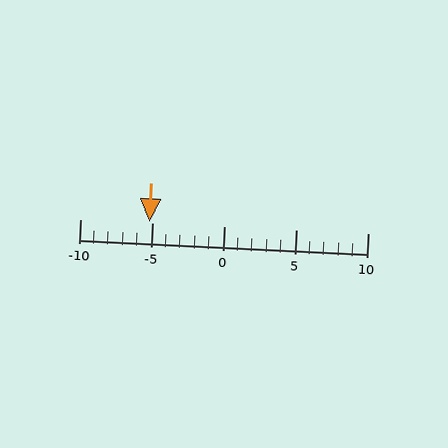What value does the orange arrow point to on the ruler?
The orange arrow points to approximately -5.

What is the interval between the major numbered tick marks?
The major tick marks are spaced 5 units apart.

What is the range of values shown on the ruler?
The ruler shows values from -10 to 10.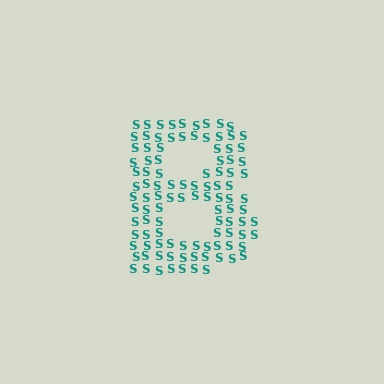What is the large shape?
The large shape is the letter B.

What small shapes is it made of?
It is made of small letter S's.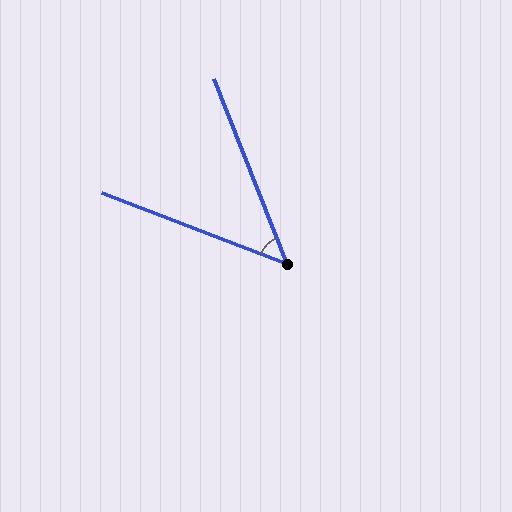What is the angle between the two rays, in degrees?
Approximately 47 degrees.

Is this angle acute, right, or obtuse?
It is acute.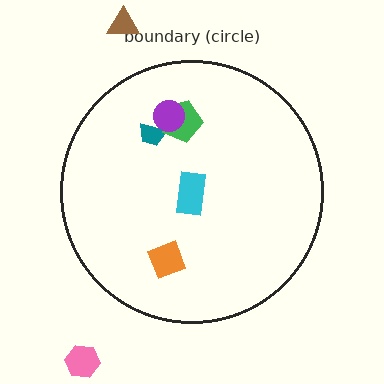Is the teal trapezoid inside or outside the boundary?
Inside.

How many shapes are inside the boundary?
5 inside, 2 outside.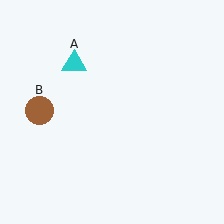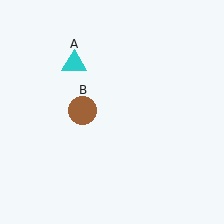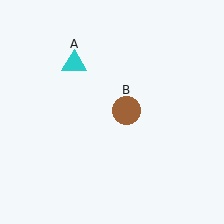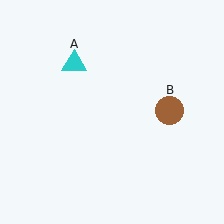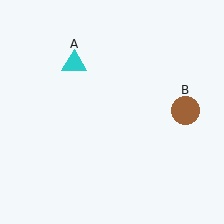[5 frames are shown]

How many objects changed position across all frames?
1 object changed position: brown circle (object B).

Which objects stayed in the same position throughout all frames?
Cyan triangle (object A) remained stationary.